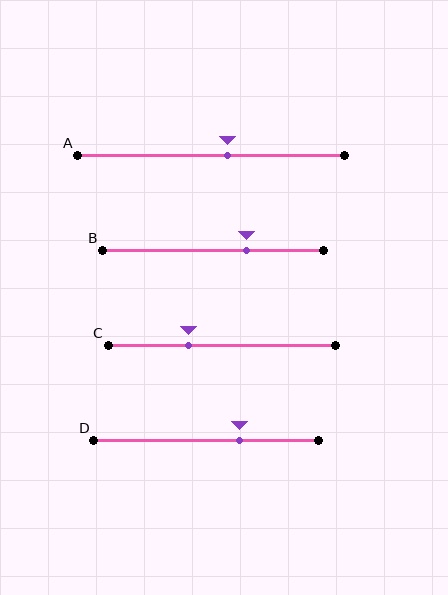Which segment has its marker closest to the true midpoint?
Segment A has its marker closest to the true midpoint.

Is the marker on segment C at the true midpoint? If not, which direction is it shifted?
No, the marker on segment C is shifted to the left by about 15% of the segment length.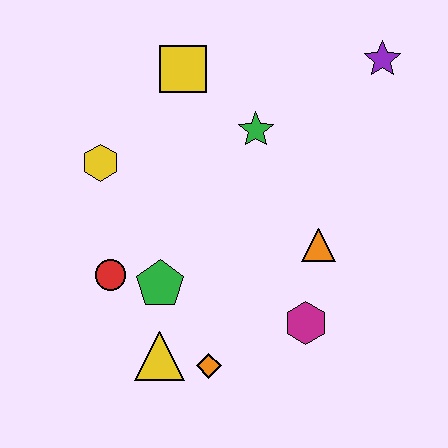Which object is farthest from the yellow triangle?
The purple star is farthest from the yellow triangle.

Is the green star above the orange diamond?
Yes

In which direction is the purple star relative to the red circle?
The purple star is to the right of the red circle.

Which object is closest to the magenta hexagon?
The orange triangle is closest to the magenta hexagon.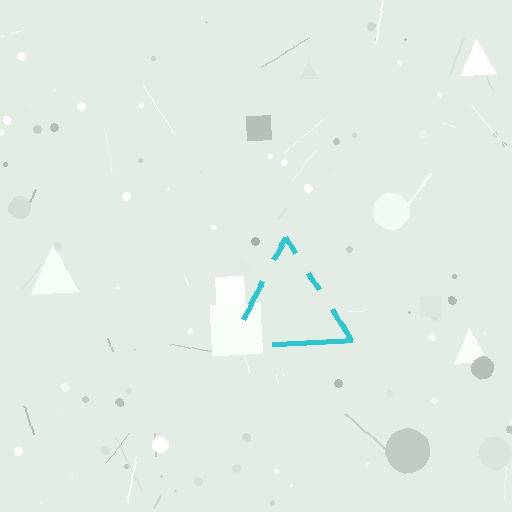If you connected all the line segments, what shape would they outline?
They would outline a triangle.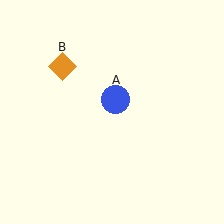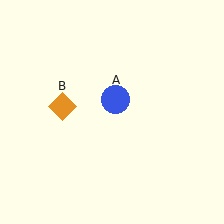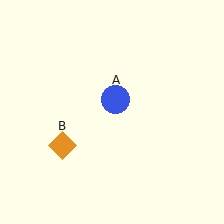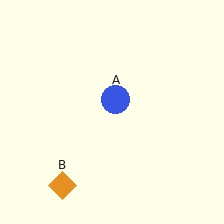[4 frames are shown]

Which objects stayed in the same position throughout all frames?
Blue circle (object A) remained stationary.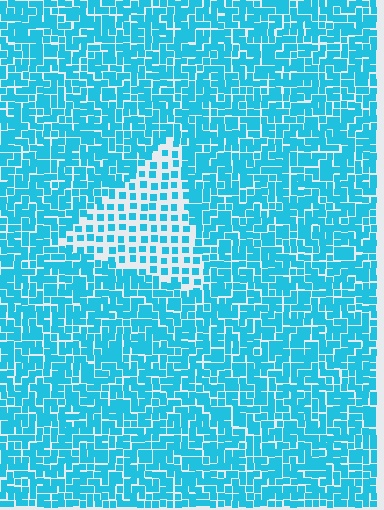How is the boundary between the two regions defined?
The boundary is defined by a change in element density (approximately 2.1x ratio). All elements are the same color, size, and shape.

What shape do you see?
I see a triangle.